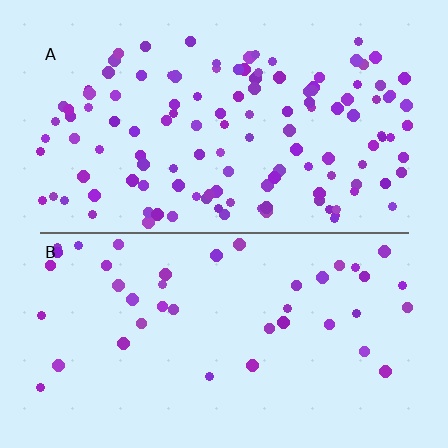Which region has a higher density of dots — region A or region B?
A (the top).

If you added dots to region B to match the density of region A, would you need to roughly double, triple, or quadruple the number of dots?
Approximately triple.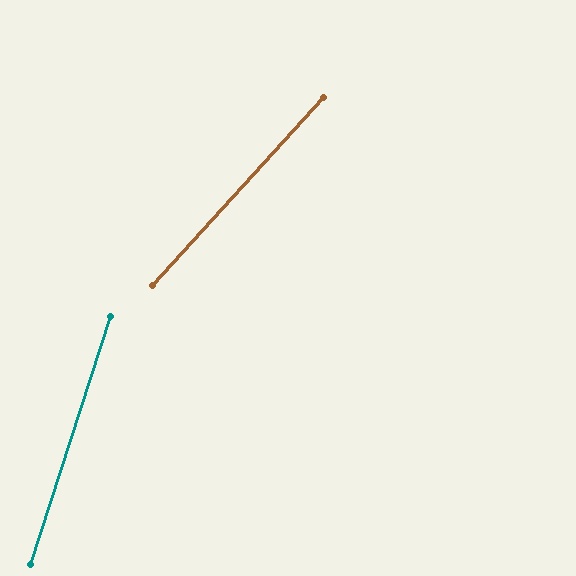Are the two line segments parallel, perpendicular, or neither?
Neither parallel nor perpendicular — they differ by about 24°.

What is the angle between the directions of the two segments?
Approximately 24 degrees.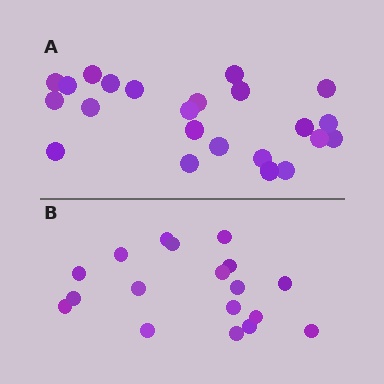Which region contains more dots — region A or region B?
Region A (the top region) has more dots.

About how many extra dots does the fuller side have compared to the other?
Region A has about 5 more dots than region B.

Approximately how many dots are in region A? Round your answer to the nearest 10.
About 20 dots. (The exact count is 23, which rounds to 20.)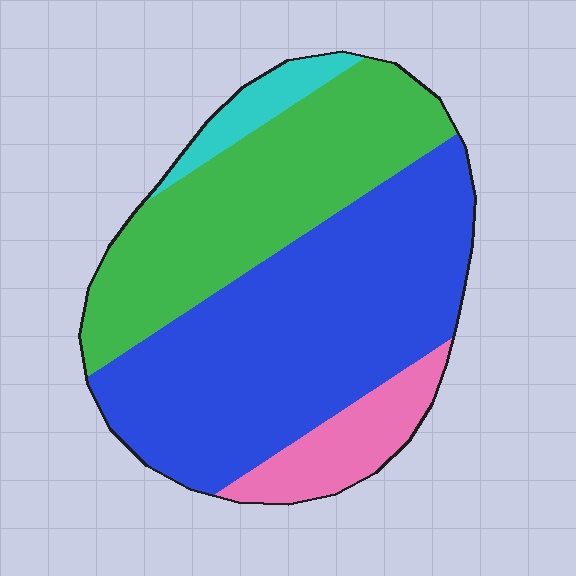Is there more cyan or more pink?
Pink.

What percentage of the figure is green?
Green takes up about one third (1/3) of the figure.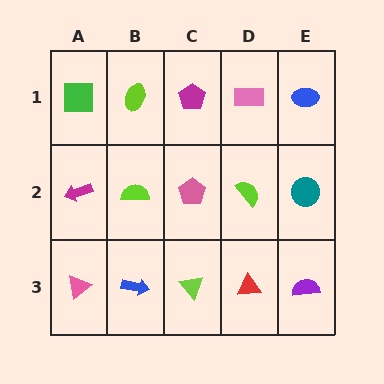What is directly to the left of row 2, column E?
A lime semicircle.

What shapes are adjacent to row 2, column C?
A magenta pentagon (row 1, column C), a lime triangle (row 3, column C), a lime semicircle (row 2, column B), a lime semicircle (row 2, column D).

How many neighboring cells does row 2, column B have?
4.